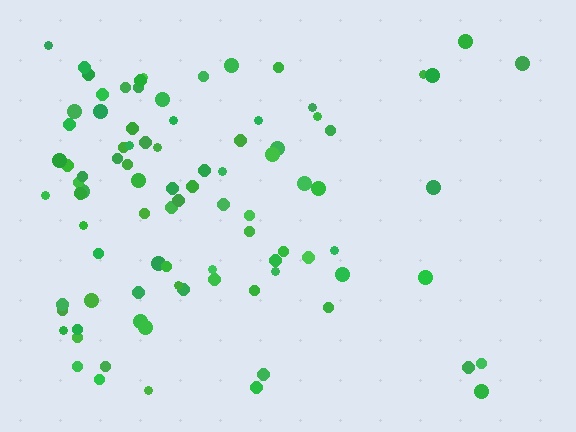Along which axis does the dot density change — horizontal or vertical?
Horizontal.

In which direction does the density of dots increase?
From right to left, with the left side densest.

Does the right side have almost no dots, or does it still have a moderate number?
Still a moderate number, just noticeably fewer than the left.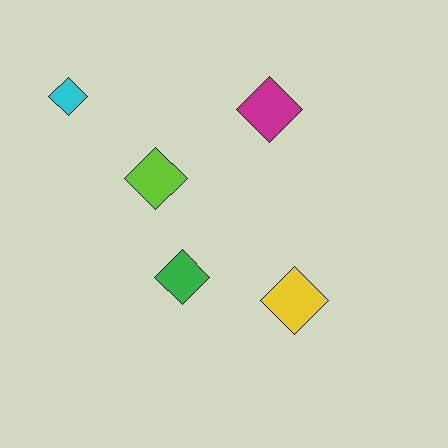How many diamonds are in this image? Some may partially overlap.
There are 5 diamonds.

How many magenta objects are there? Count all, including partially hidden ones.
There is 1 magenta object.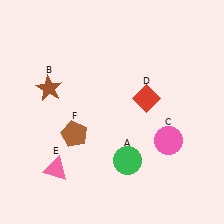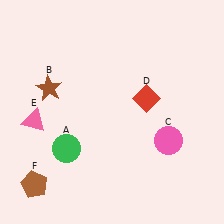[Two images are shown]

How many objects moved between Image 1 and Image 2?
3 objects moved between the two images.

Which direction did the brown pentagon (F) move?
The brown pentagon (F) moved down.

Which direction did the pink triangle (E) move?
The pink triangle (E) moved up.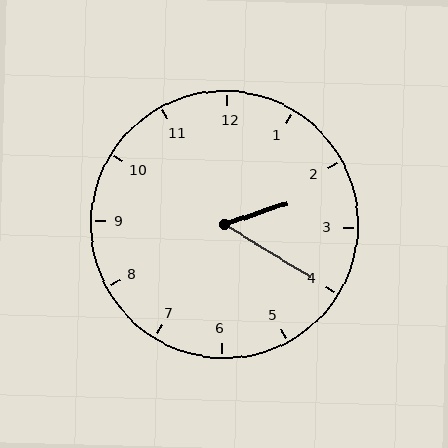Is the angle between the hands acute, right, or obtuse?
It is acute.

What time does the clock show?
2:20.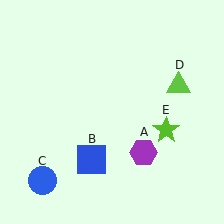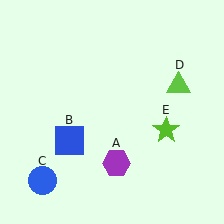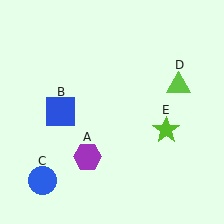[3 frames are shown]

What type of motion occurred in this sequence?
The purple hexagon (object A), blue square (object B) rotated clockwise around the center of the scene.